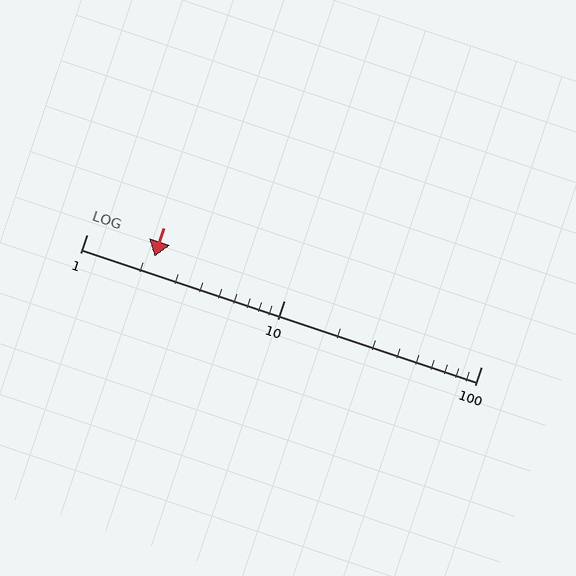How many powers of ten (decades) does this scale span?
The scale spans 2 decades, from 1 to 100.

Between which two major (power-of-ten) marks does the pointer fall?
The pointer is between 1 and 10.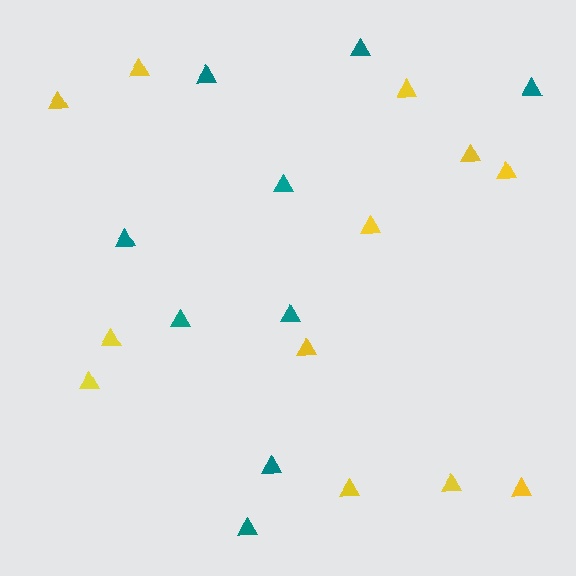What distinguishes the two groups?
There are 2 groups: one group of teal triangles (9) and one group of yellow triangles (12).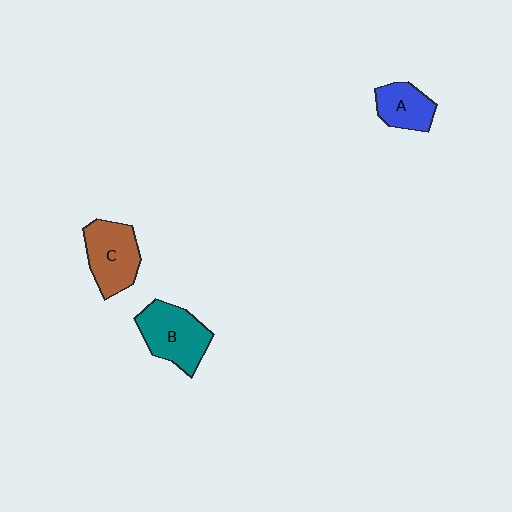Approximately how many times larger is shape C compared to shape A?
Approximately 1.4 times.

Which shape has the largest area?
Shape B (teal).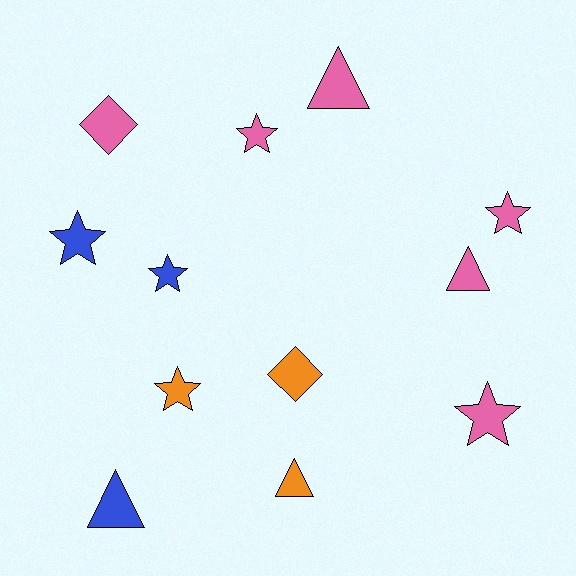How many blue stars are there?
There are 2 blue stars.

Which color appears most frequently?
Pink, with 6 objects.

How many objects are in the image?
There are 12 objects.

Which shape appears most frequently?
Star, with 6 objects.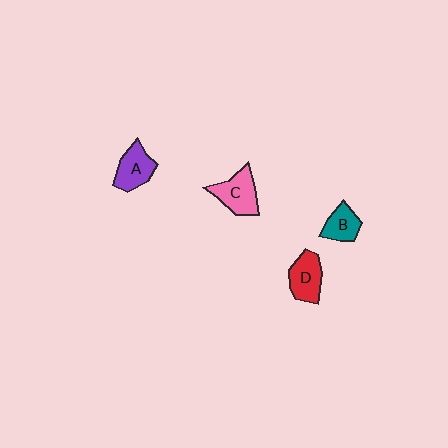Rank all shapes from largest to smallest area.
From largest to smallest: C (pink), D (red), A (purple), B (teal).